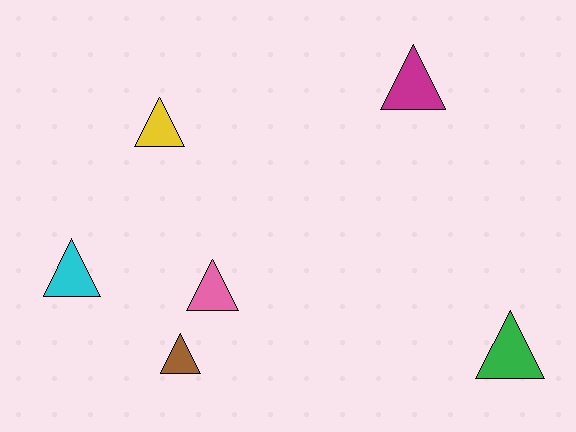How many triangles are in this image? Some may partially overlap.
There are 6 triangles.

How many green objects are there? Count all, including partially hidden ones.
There is 1 green object.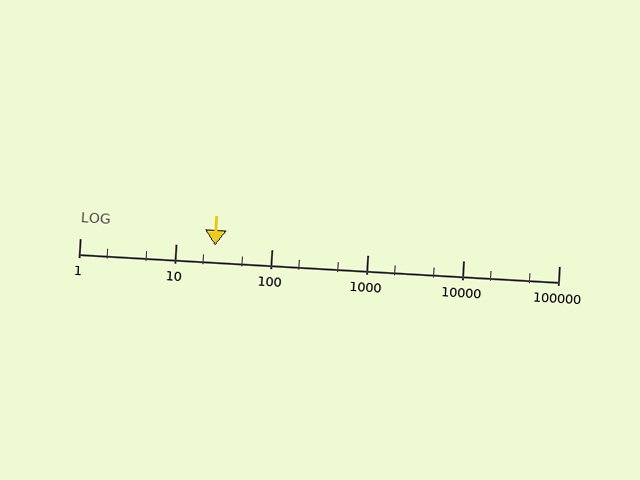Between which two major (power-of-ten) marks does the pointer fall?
The pointer is between 10 and 100.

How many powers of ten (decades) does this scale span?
The scale spans 5 decades, from 1 to 100000.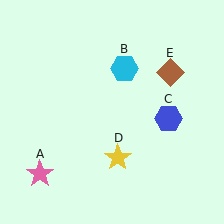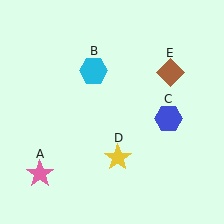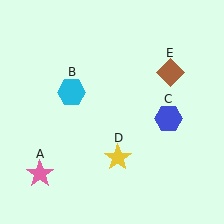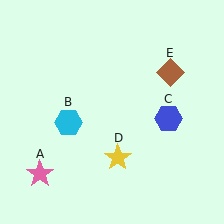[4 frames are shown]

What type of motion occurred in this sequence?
The cyan hexagon (object B) rotated counterclockwise around the center of the scene.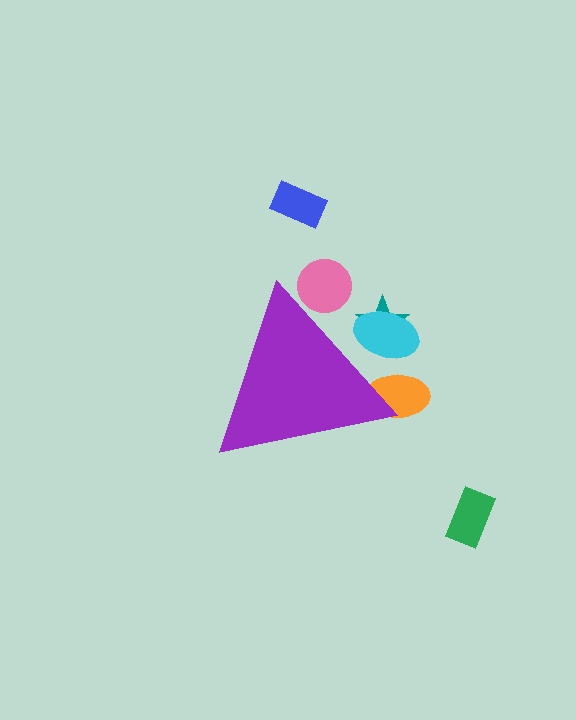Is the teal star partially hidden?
Yes, the teal star is partially hidden behind the purple triangle.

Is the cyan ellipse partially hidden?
Yes, the cyan ellipse is partially hidden behind the purple triangle.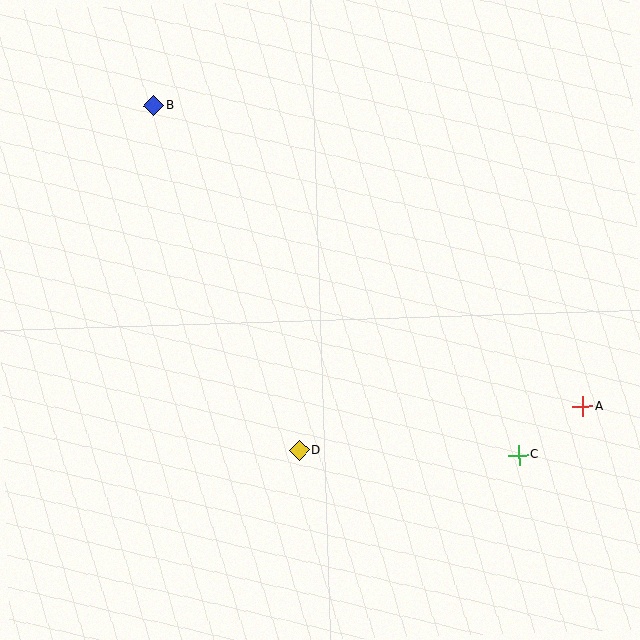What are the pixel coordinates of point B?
Point B is at (154, 105).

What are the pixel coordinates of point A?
Point A is at (583, 407).